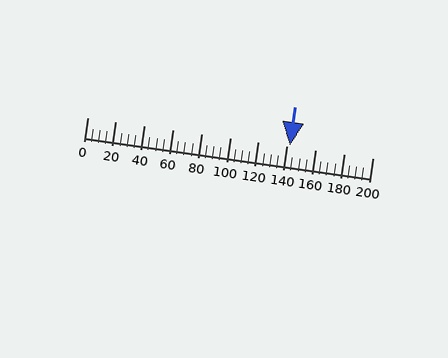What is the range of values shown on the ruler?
The ruler shows values from 0 to 200.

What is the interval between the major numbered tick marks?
The major tick marks are spaced 20 units apart.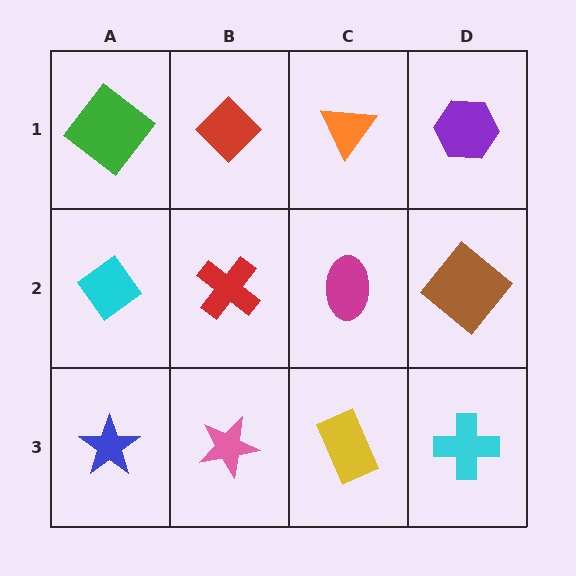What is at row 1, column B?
A red diamond.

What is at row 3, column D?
A cyan cross.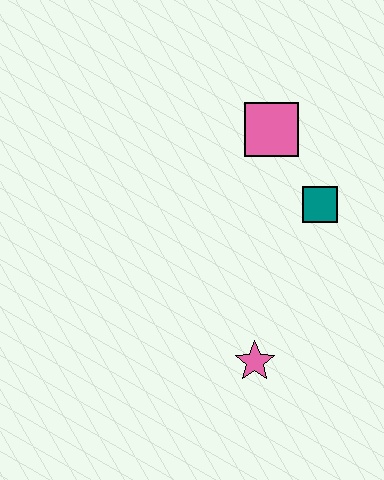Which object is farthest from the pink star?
The pink square is farthest from the pink star.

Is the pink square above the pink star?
Yes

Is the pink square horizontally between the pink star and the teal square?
Yes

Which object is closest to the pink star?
The teal square is closest to the pink star.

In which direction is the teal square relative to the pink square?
The teal square is below the pink square.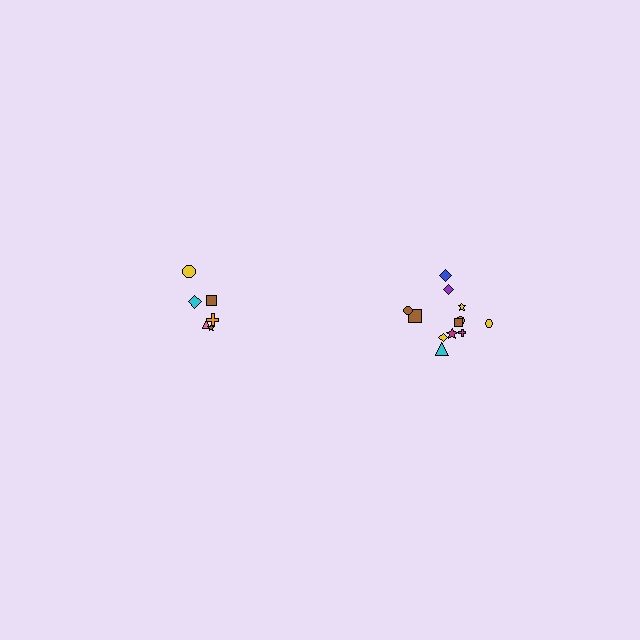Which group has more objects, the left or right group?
The right group.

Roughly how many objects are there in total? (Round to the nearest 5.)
Roughly 20 objects in total.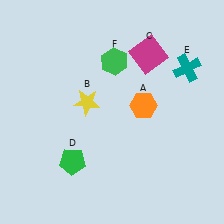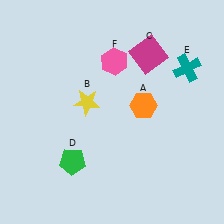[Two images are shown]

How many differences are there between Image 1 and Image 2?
There is 1 difference between the two images.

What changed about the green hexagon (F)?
In Image 1, F is green. In Image 2, it changed to pink.